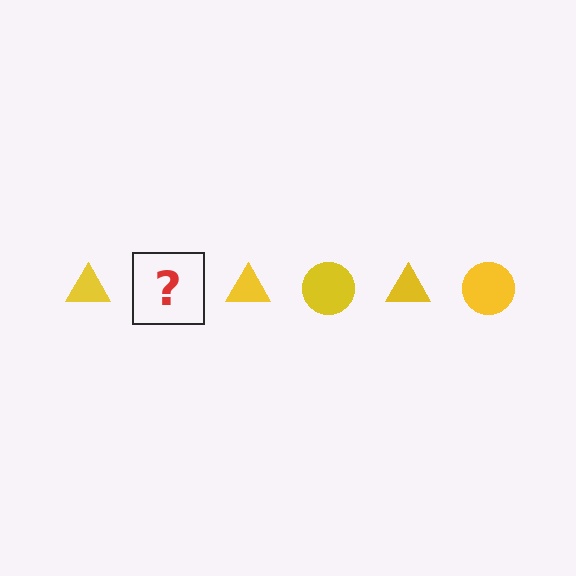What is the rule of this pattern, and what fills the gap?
The rule is that the pattern cycles through triangle, circle shapes in yellow. The gap should be filled with a yellow circle.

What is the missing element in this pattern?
The missing element is a yellow circle.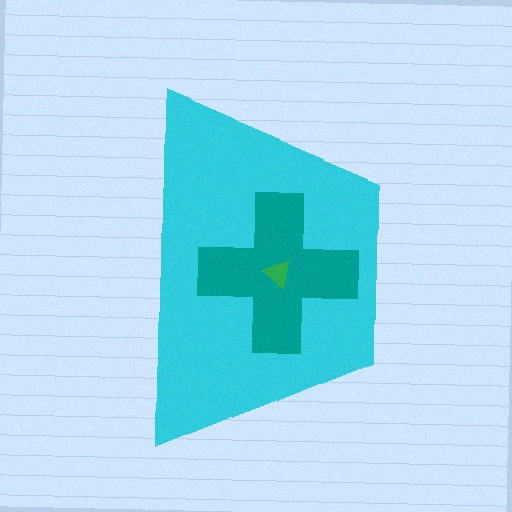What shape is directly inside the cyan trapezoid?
The teal cross.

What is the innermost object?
The green triangle.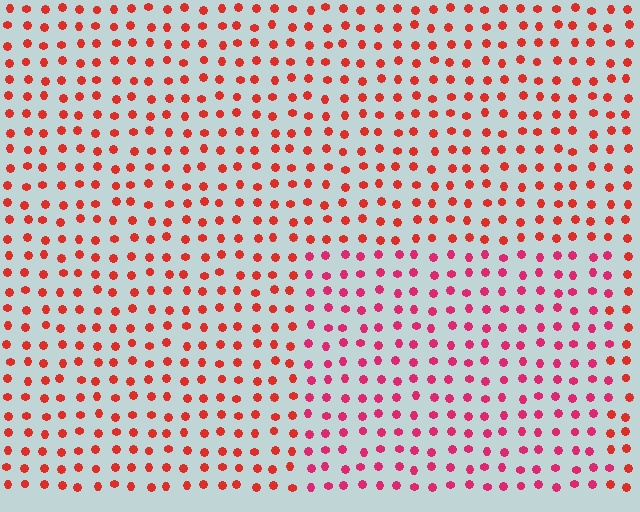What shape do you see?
I see a rectangle.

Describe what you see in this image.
The image is filled with small red elements in a uniform arrangement. A rectangle-shaped region is visible where the elements are tinted to a slightly different hue, forming a subtle color boundary.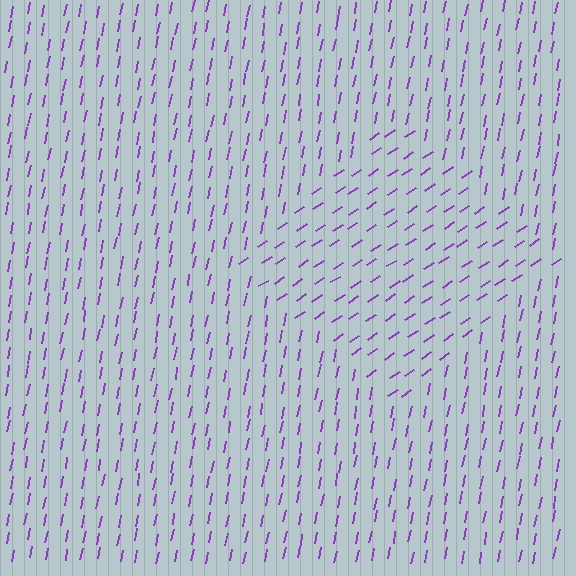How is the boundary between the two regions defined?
The boundary is defined purely by a change in line orientation (approximately 45 degrees difference). All lines are the same color and thickness.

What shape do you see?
I see a diamond.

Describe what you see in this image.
The image is filled with small purple line segments. A diamond region in the image has lines oriented differently from the surrounding lines, creating a visible texture boundary.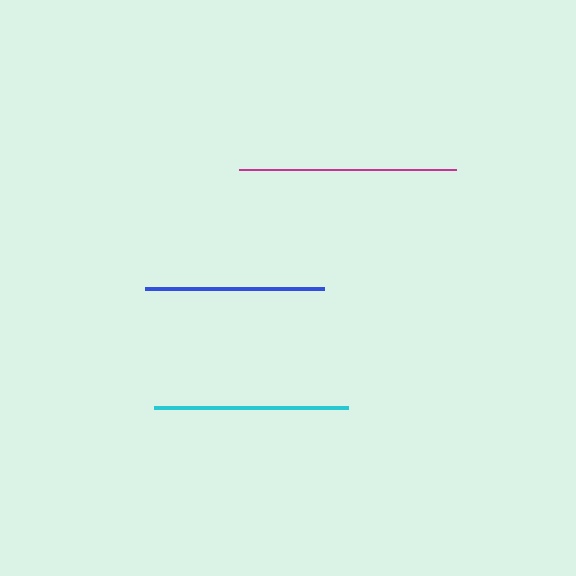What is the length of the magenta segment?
The magenta segment is approximately 218 pixels long.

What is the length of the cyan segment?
The cyan segment is approximately 194 pixels long.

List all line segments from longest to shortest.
From longest to shortest: magenta, cyan, blue.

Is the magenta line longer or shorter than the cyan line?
The magenta line is longer than the cyan line.